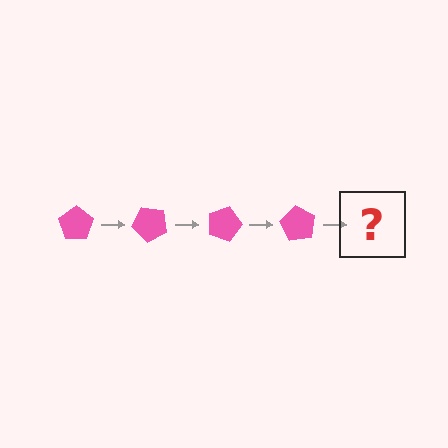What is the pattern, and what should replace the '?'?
The pattern is that the pentagon rotates 45 degrees each step. The '?' should be a pink pentagon rotated 180 degrees.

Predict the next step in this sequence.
The next step is a pink pentagon rotated 180 degrees.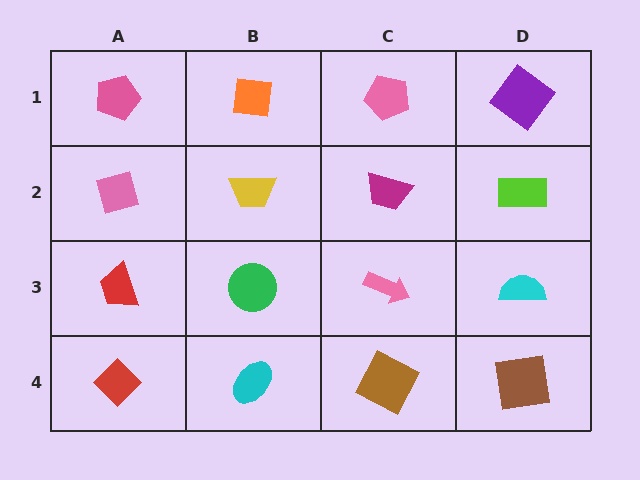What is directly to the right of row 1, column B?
A pink pentagon.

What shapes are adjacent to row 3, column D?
A lime rectangle (row 2, column D), a brown square (row 4, column D), a pink arrow (row 3, column C).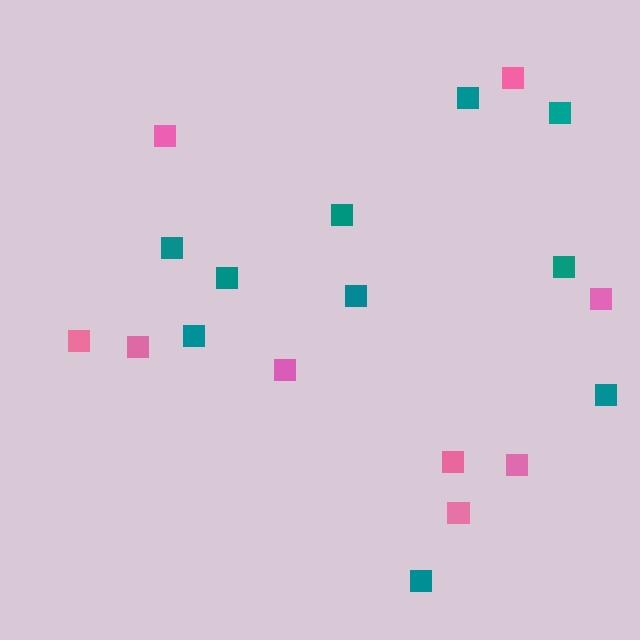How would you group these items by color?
There are 2 groups: one group of pink squares (9) and one group of teal squares (10).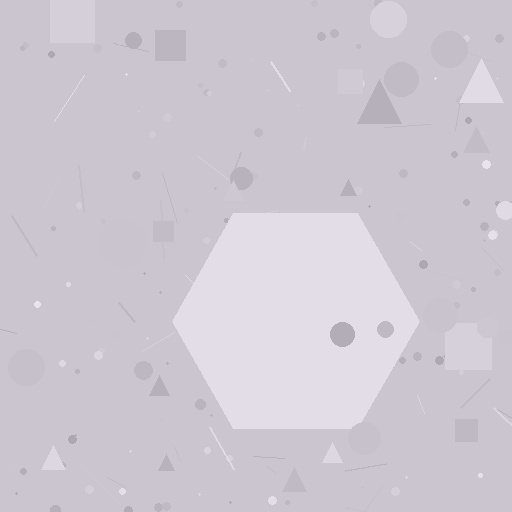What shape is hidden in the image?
A hexagon is hidden in the image.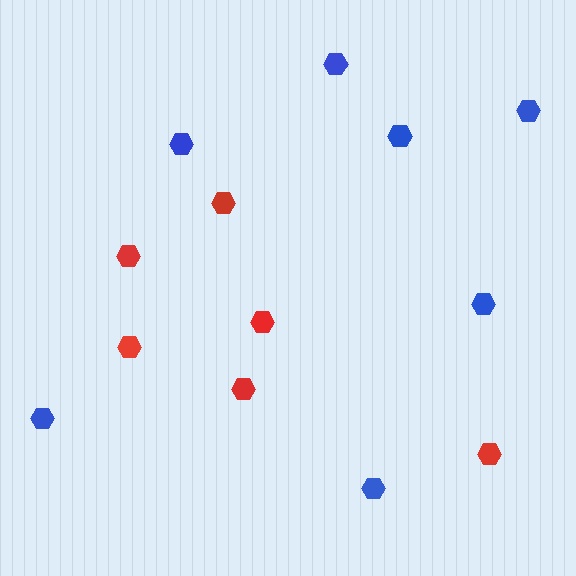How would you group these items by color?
There are 2 groups: one group of blue hexagons (7) and one group of red hexagons (6).